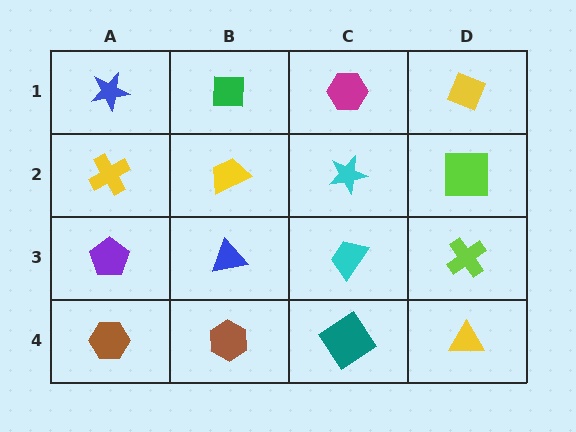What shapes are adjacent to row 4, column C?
A cyan trapezoid (row 3, column C), a brown hexagon (row 4, column B), a yellow triangle (row 4, column D).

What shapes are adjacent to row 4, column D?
A lime cross (row 3, column D), a teal diamond (row 4, column C).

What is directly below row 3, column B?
A brown hexagon.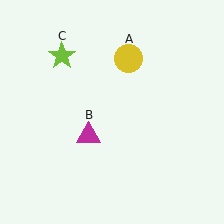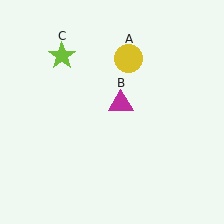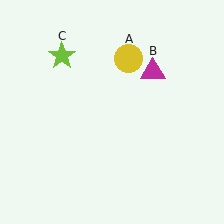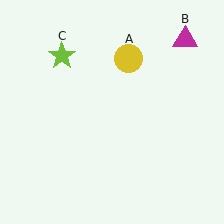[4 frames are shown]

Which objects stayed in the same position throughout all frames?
Yellow circle (object A) and lime star (object C) remained stationary.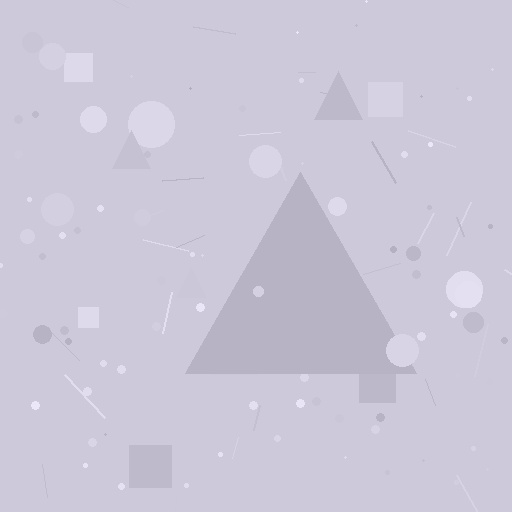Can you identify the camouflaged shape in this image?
The camouflaged shape is a triangle.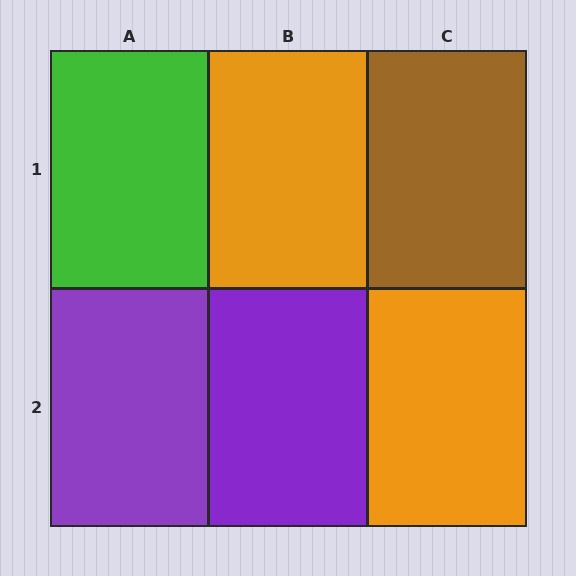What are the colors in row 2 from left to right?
Purple, purple, orange.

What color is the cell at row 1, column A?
Green.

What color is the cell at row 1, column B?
Orange.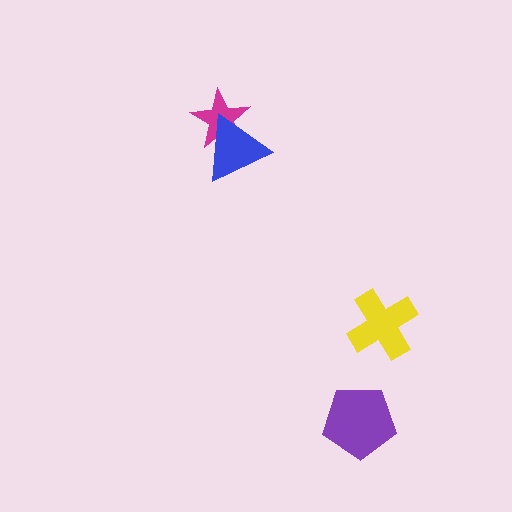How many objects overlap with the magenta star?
1 object overlaps with the magenta star.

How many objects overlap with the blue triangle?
1 object overlaps with the blue triangle.